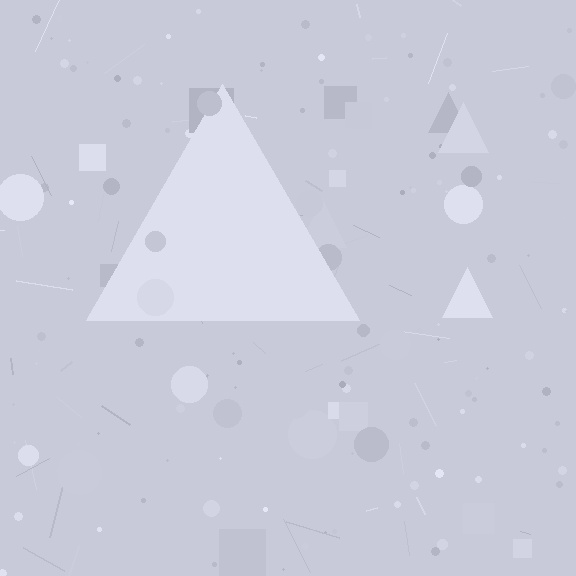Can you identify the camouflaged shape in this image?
The camouflaged shape is a triangle.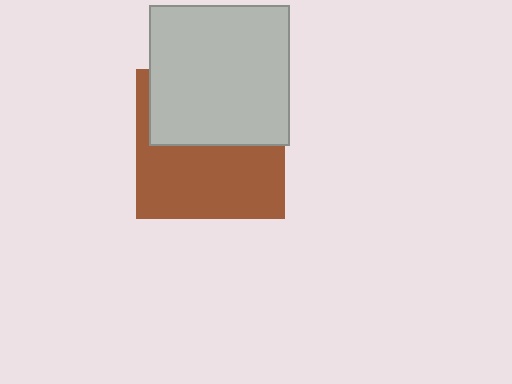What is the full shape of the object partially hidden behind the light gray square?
The partially hidden object is a brown square.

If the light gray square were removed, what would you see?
You would see the complete brown square.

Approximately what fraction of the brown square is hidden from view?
Roughly 46% of the brown square is hidden behind the light gray square.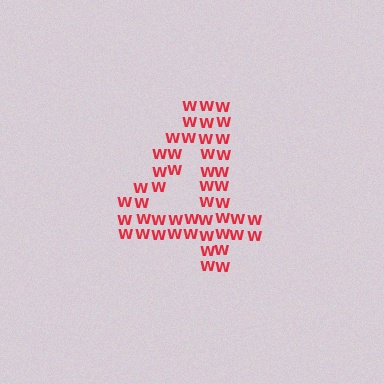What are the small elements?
The small elements are letter W's.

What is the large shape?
The large shape is the digit 4.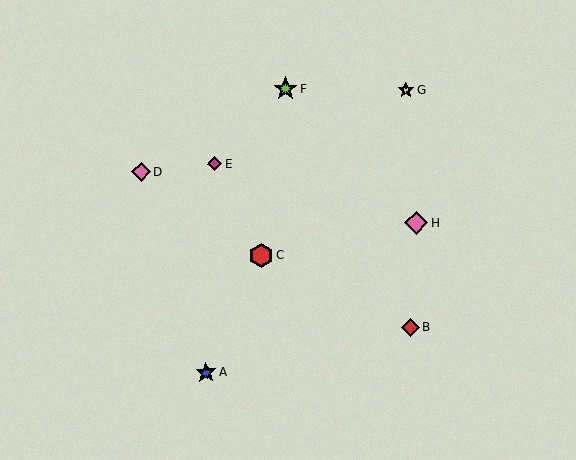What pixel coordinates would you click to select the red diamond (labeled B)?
Click at (410, 328) to select the red diamond B.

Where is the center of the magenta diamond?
The center of the magenta diamond is at (214, 164).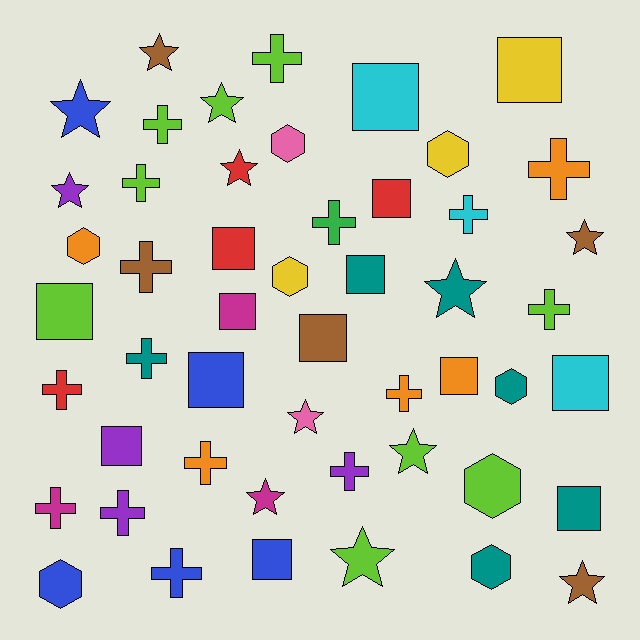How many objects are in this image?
There are 50 objects.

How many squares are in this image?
There are 14 squares.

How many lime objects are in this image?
There are 9 lime objects.